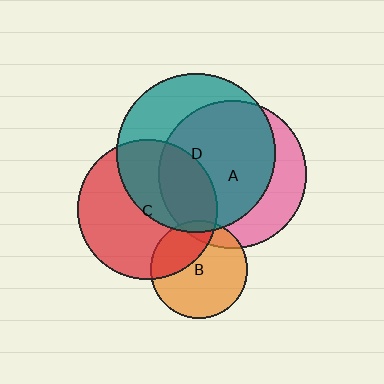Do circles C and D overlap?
Yes.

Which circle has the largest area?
Circle D (teal).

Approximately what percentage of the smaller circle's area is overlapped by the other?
Approximately 45%.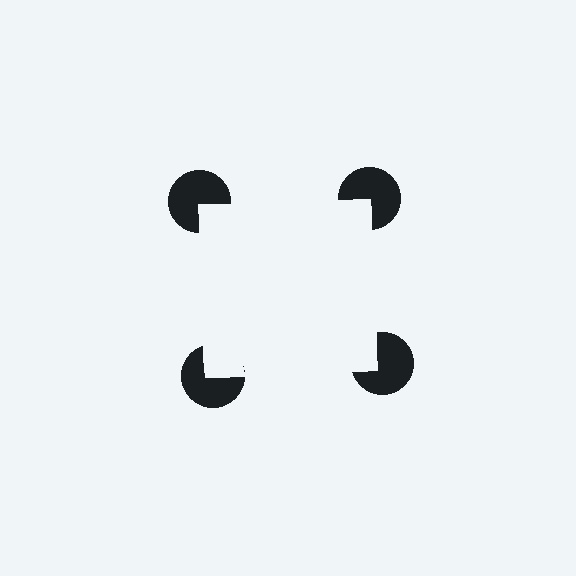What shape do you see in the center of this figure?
An illusory square — its edges are inferred from the aligned wedge cuts in the pac-man discs, not physically drawn.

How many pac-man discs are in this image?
There are 4 — one at each vertex of the illusory square.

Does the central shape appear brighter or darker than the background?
It typically appears slightly brighter than the background, even though no actual brightness change is drawn.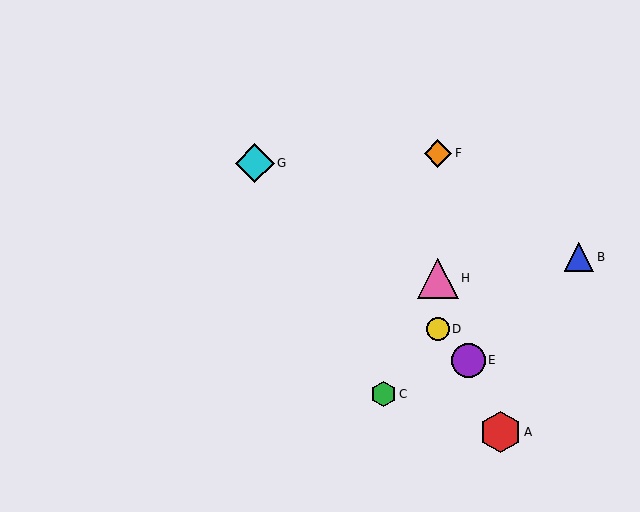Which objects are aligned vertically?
Objects D, F, H are aligned vertically.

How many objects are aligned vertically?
3 objects (D, F, H) are aligned vertically.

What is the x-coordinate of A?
Object A is at x≈501.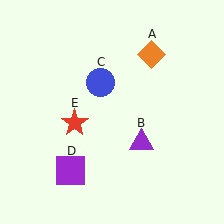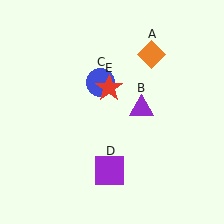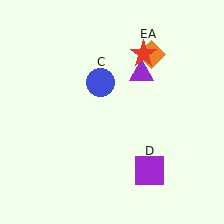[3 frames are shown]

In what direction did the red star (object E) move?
The red star (object E) moved up and to the right.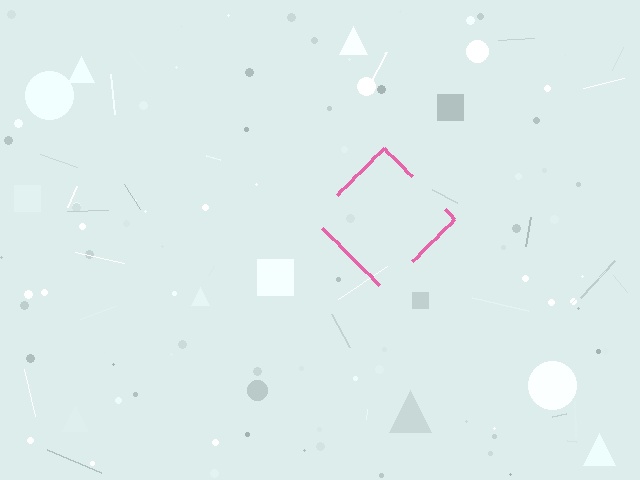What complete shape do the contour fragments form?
The contour fragments form a diamond.